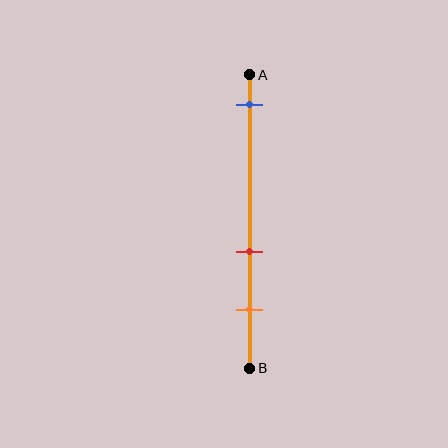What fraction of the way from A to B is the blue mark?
The blue mark is approximately 10% (0.1) of the way from A to B.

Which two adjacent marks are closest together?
The red and orange marks are the closest adjacent pair.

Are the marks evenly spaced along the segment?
No, the marks are not evenly spaced.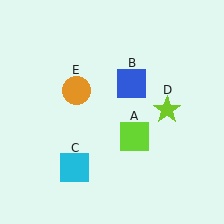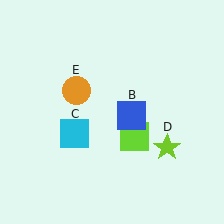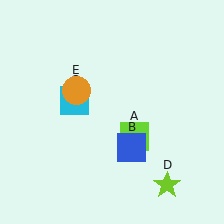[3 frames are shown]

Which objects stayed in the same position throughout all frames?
Lime square (object A) and orange circle (object E) remained stationary.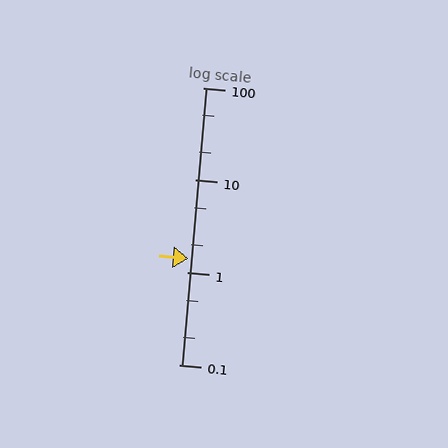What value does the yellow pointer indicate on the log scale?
The pointer indicates approximately 1.4.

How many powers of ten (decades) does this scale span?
The scale spans 3 decades, from 0.1 to 100.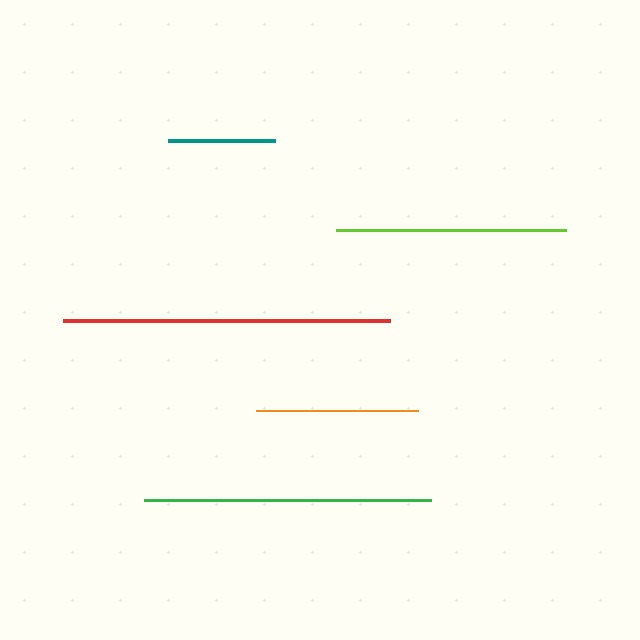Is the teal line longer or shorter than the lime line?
The lime line is longer than the teal line.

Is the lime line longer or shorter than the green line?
The green line is longer than the lime line.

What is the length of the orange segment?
The orange segment is approximately 161 pixels long.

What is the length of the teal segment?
The teal segment is approximately 107 pixels long.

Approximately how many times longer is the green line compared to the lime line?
The green line is approximately 1.2 times the length of the lime line.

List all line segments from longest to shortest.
From longest to shortest: red, green, lime, orange, teal.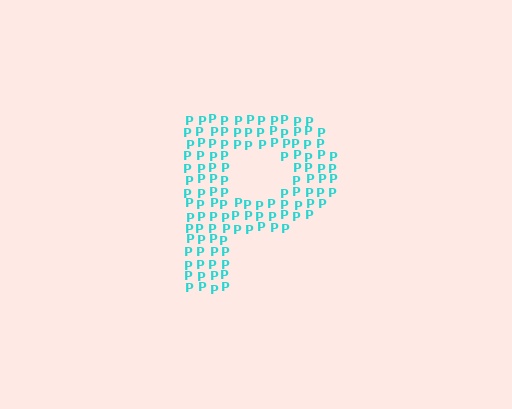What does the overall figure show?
The overall figure shows the letter P.